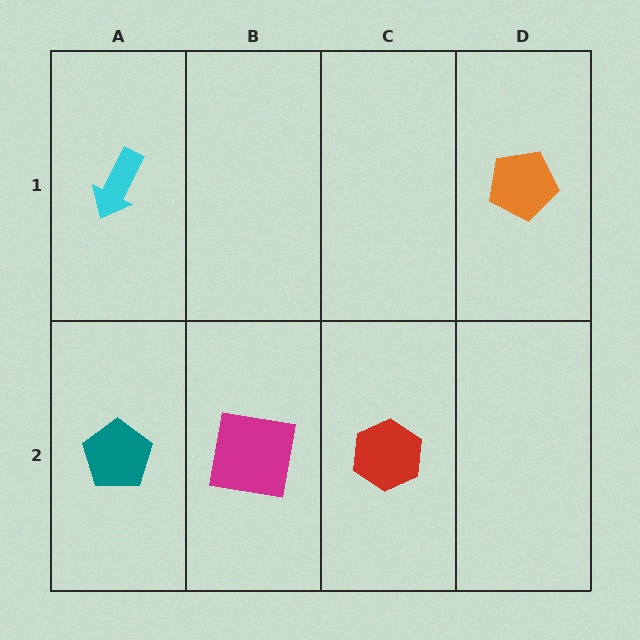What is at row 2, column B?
A magenta square.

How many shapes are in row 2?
3 shapes.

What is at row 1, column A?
A cyan arrow.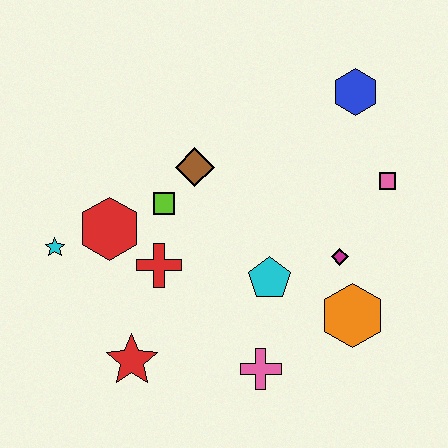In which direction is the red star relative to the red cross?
The red star is below the red cross.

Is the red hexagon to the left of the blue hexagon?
Yes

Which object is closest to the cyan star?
The red hexagon is closest to the cyan star.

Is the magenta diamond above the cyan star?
No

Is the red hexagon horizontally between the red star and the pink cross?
No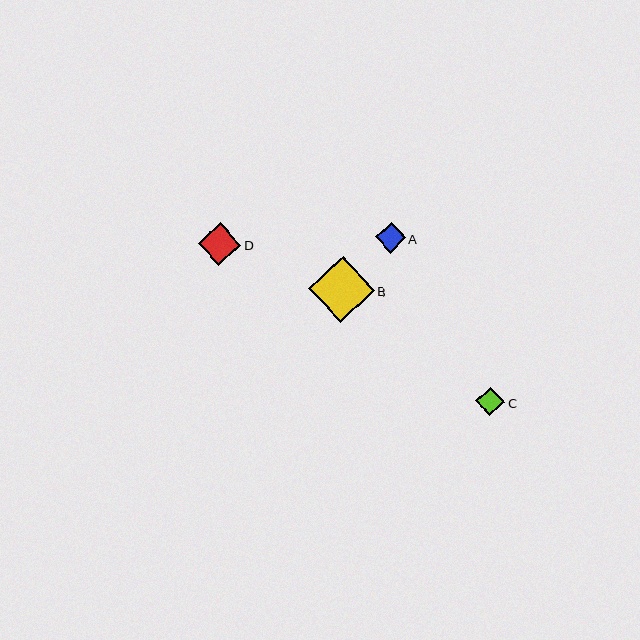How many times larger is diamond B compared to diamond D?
Diamond B is approximately 1.5 times the size of diamond D.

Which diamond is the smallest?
Diamond C is the smallest with a size of approximately 29 pixels.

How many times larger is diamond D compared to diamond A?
Diamond D is approximately 1.4 times the size of diamond A.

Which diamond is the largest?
Diamond B is the largest with a size of approximately 66 pixels.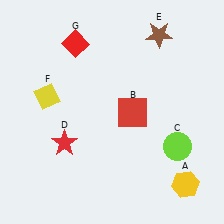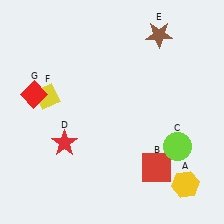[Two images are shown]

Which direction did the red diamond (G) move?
The red diamond (G) moved down.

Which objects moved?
The objects that moved are: the red square (B), the red diamond (G).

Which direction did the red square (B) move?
The red square (B) moved down.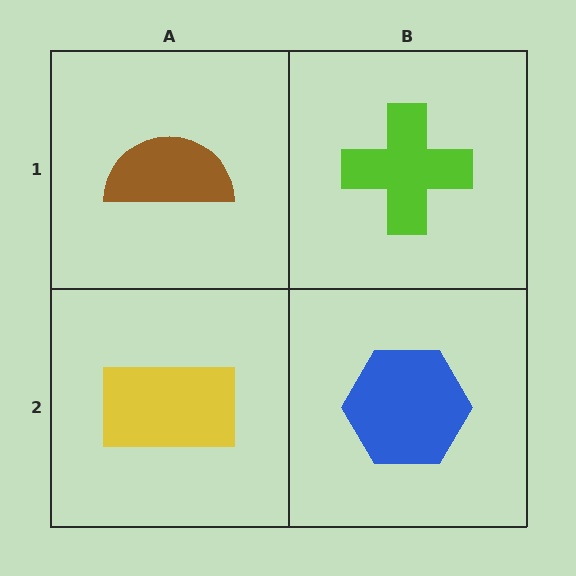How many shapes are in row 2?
2 shapes.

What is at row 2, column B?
A blue hexagon.